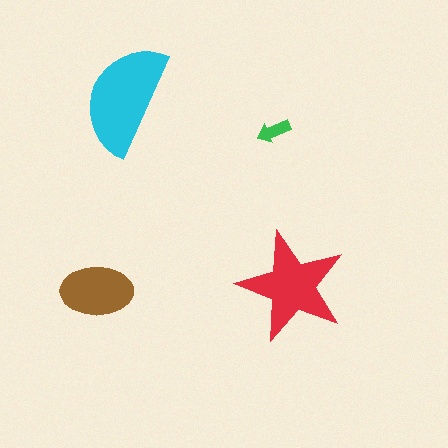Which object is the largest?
The cyan semicircle.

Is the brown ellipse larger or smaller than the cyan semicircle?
Smaller.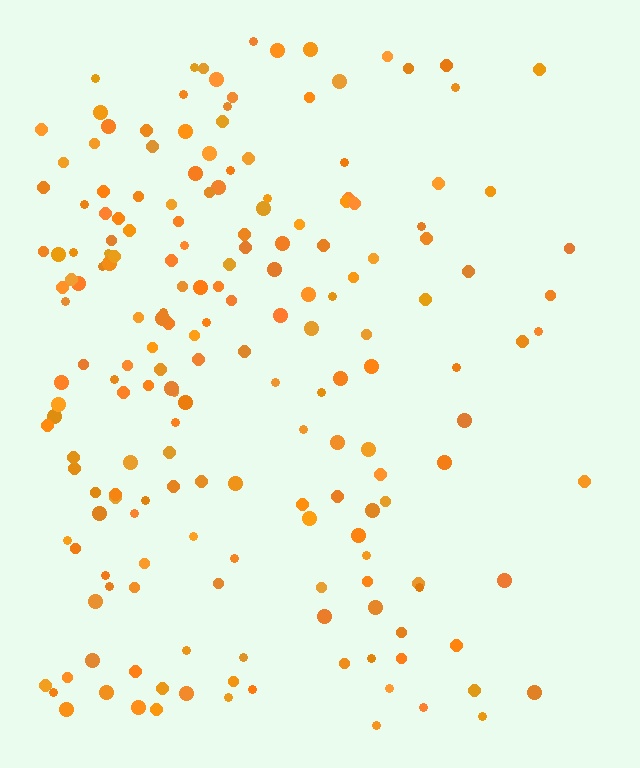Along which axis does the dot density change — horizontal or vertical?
Horizontal.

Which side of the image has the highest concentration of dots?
The left.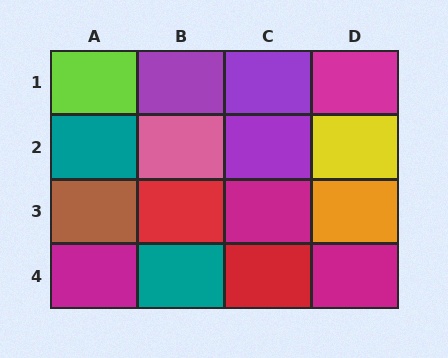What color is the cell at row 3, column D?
Orange.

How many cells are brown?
1 cell is brown.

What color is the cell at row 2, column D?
Yellow.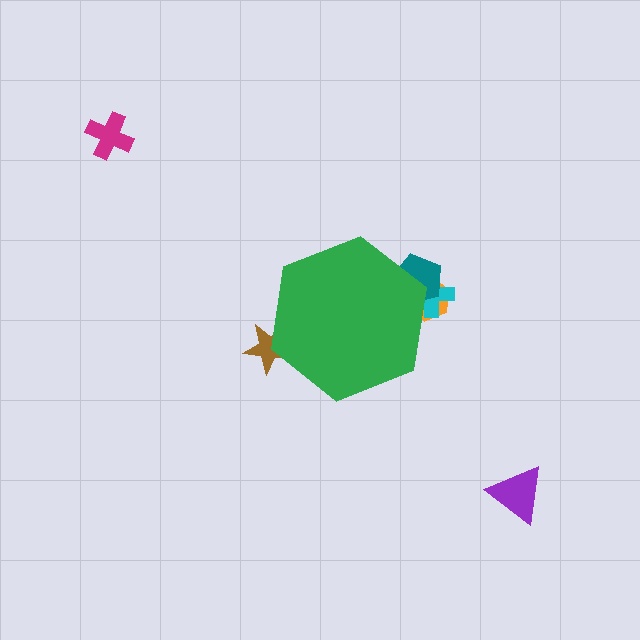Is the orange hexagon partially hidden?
Yes, the orange hexagon is partially hidden behind the green hexagon.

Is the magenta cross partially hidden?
No, the magenta cross is fully visible.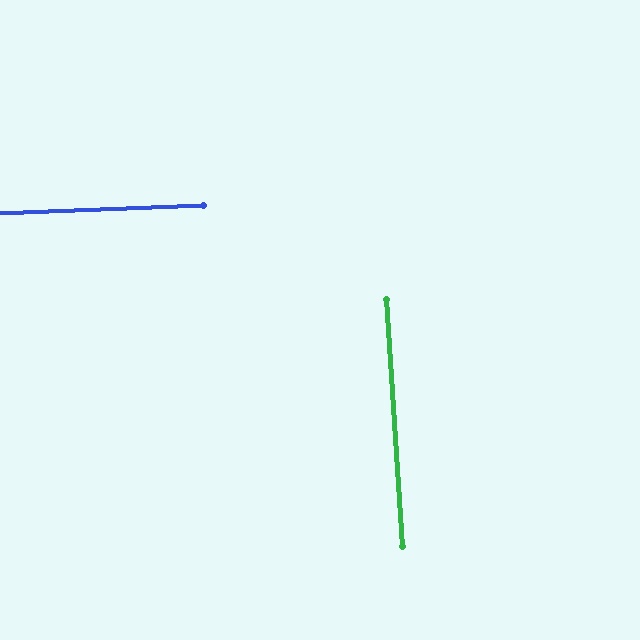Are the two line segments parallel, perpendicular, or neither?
Perpendicular — they meet at approximately 89°.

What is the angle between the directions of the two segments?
Approximately 89 degrees.